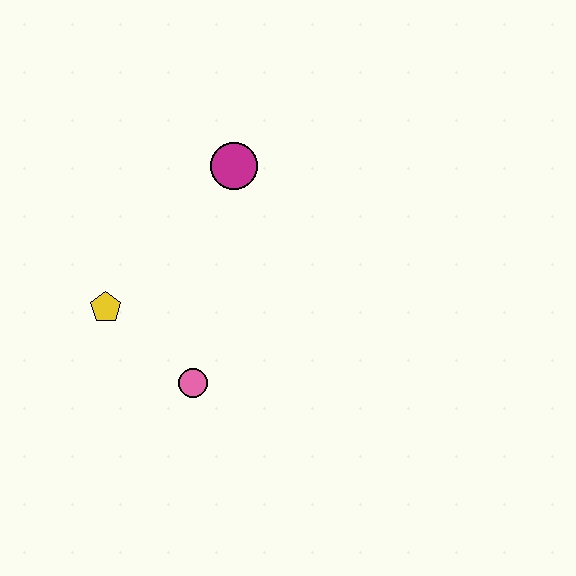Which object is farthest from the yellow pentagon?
The magenta circle is farthest from the yellow pentagon.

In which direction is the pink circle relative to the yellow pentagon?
The pink circle is to the right of the yellow pentagon.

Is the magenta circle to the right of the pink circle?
Yes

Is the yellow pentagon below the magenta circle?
Yes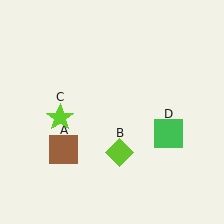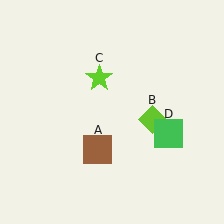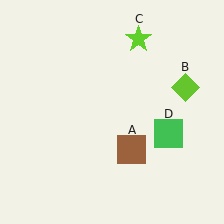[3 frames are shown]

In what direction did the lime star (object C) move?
The lime star (object C) moved up and to the right.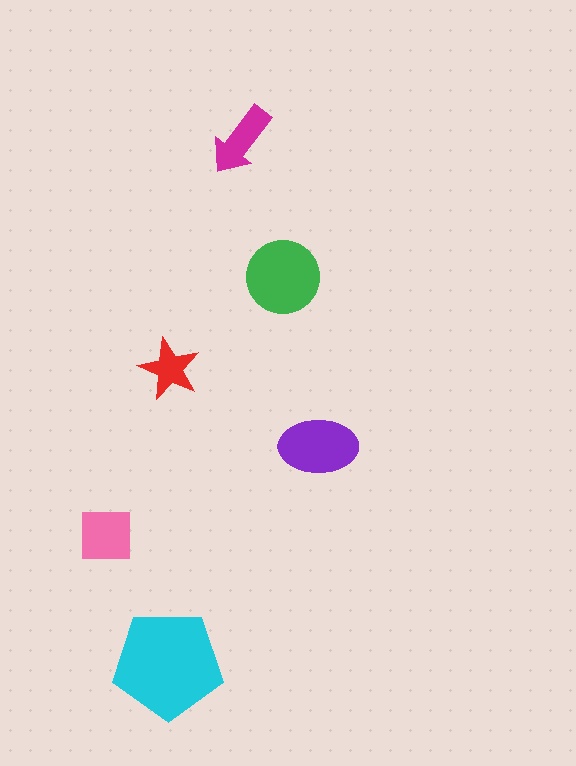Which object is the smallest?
The red star.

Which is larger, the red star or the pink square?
The pink square.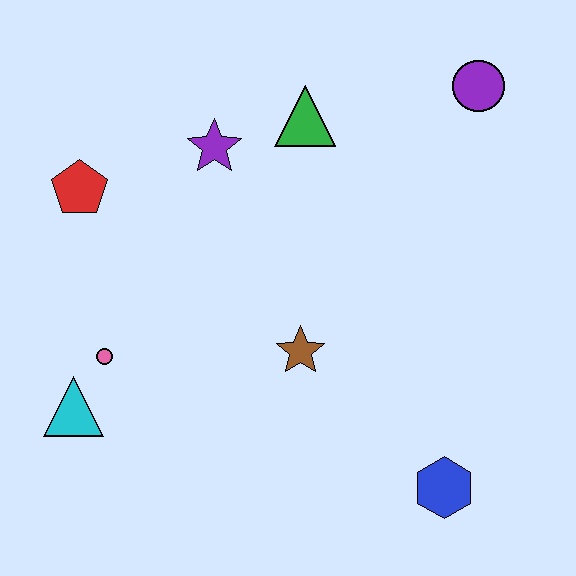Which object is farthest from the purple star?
The blue hexagon is farthest from the purple star.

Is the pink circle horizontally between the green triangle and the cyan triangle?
Yes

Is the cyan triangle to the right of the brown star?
No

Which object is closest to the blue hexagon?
The brown star is closest to the blue hexagon.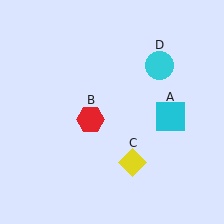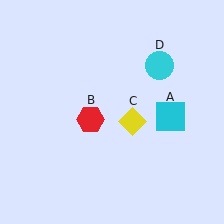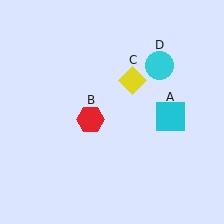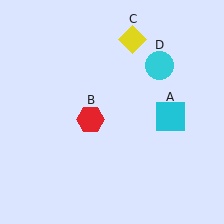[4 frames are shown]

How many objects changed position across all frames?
1 object changed position: yellow diamond (object C).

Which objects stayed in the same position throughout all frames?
Cyan square (object A) and red hexagon (object B) and cyan circle (object D) remained stationary.